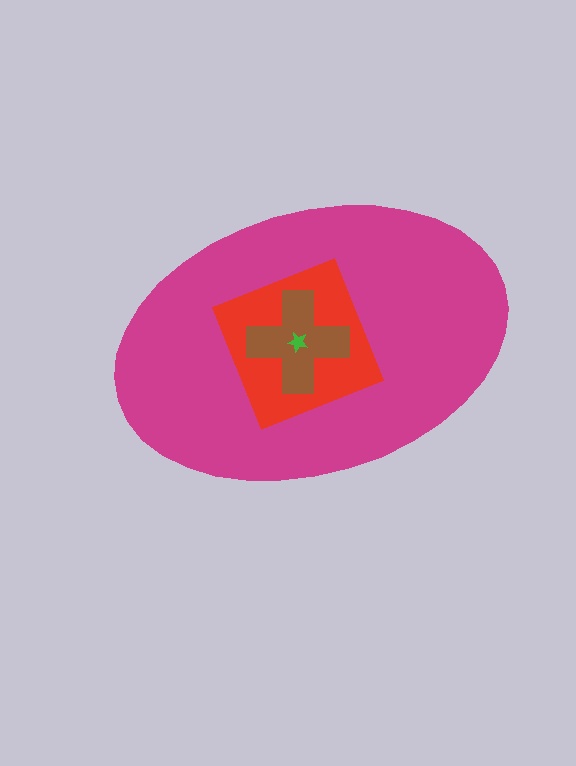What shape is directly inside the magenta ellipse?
The red square.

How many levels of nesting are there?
4.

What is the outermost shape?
The magenta ellipse.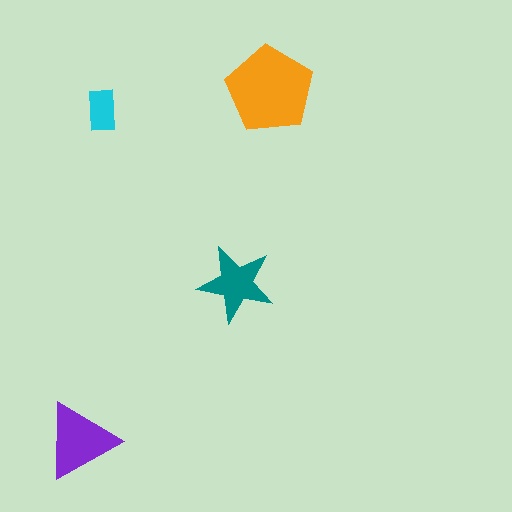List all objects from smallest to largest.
The cyan rectangle, the teal star, the purple triangle, the orange pentagon.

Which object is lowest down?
The purple triangle is bottommost.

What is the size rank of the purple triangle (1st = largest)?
2nd.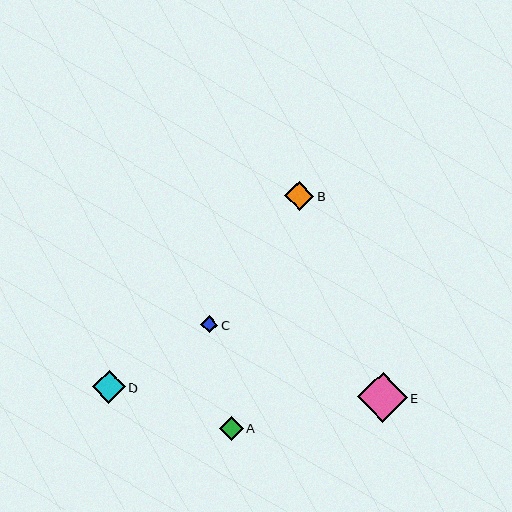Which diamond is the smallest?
Diamond C is the smallest with a size of approximately 18 pixels.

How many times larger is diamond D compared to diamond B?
Diamond D is approximately 1.2 times the size of diamond B.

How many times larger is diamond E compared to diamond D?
Diamond E is approximately 1.5 times the size of diamond D.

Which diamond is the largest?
Diamond E is the largest with a size of approximately 50 pixels.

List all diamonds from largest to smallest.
From largest to smallest: E, D, B, A, C.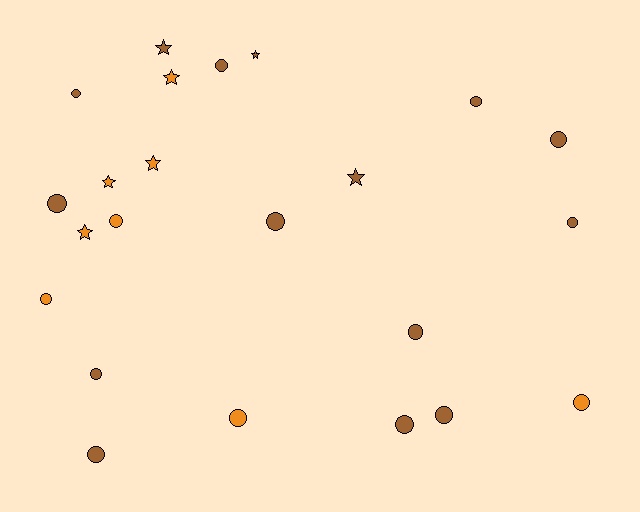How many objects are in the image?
There are 23 objects.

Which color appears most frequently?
Brown, with 15 objects.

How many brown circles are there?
There are 12 brown circles.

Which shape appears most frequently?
Circle, with 16 objects.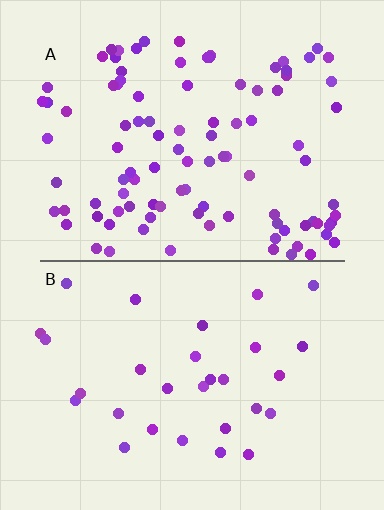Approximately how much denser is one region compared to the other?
Approximately 3.4× — region A over region B.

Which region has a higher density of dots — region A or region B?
A (the top).